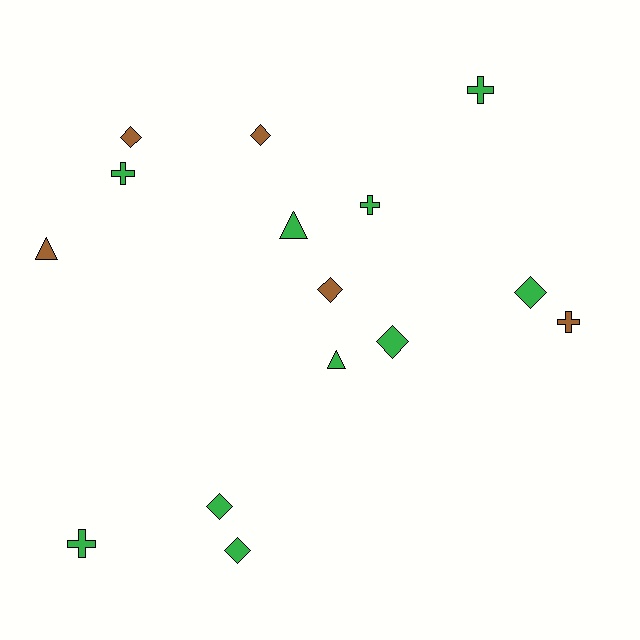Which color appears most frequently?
Green, with 10 objects.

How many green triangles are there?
There are 2 green triangles.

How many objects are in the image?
There are 15 objects.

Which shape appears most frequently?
Diamond, with 7 objects.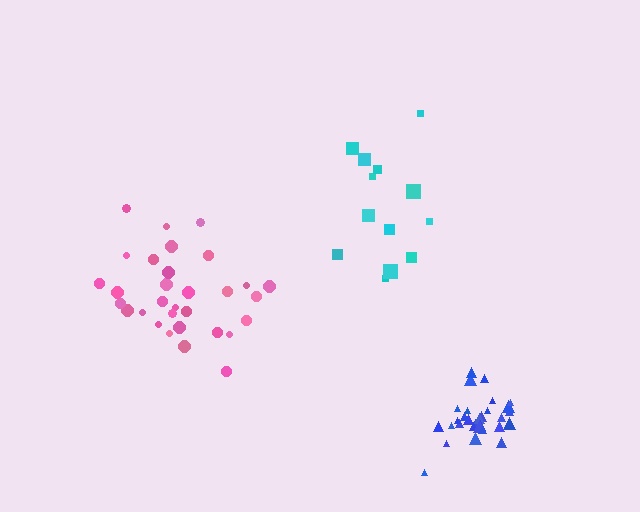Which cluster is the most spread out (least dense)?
Cyan.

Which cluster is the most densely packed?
Blue.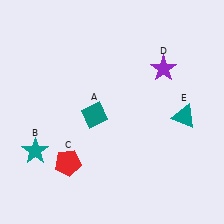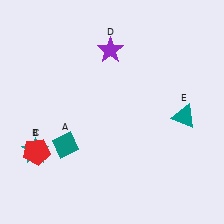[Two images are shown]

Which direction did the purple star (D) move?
The purple star (D) moved left.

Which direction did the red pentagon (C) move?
The red pentagon (C) moved left.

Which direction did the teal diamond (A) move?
The teal diamond (A) moved down.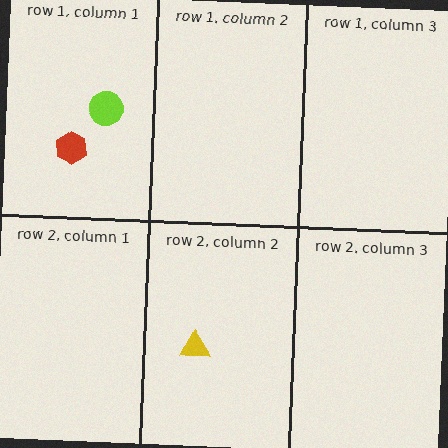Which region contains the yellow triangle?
The row 2, column 2 region.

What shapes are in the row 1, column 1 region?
The lime circle, the red hexagon.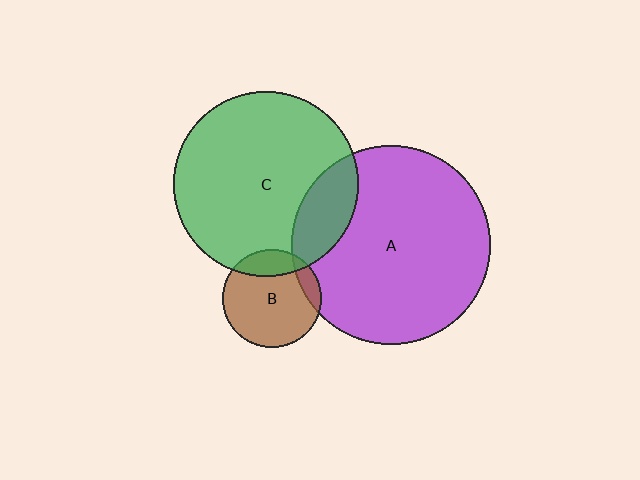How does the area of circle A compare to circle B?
Approximately 4.1 times.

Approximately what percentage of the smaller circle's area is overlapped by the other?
Approximately 20%.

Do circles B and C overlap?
Yes.